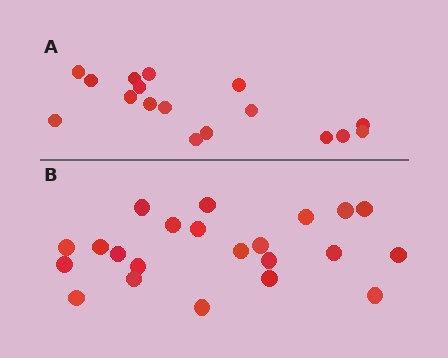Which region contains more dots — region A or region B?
Region B (the bottom region) has more dots.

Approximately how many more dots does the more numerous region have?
Region B has about 5 more dots than region A.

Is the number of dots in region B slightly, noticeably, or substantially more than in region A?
Region B has noticeably more, but not dramatically so. The ratio is roughly 1.3 to 1.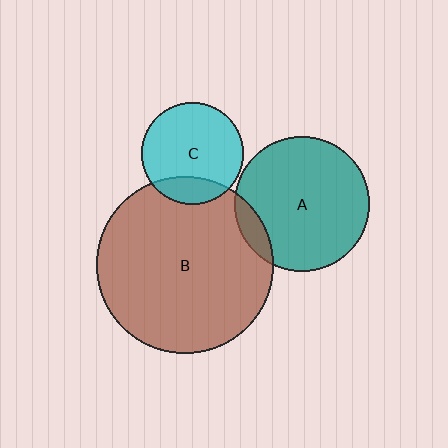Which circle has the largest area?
Circle B (brown).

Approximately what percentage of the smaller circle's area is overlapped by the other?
Approximately 10%.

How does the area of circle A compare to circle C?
Approximately 1.8 times.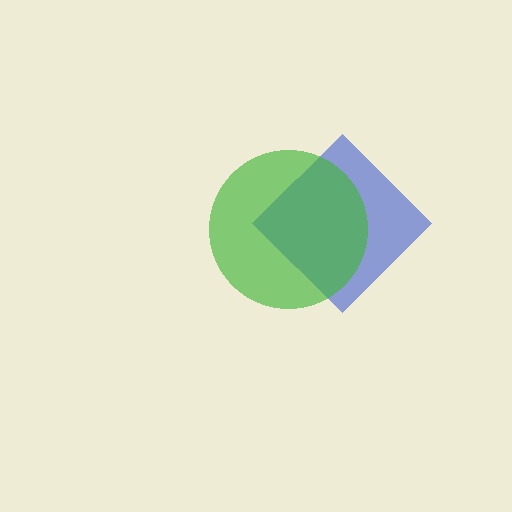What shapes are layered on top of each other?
The layered shapes are: a blue diamond, a green circle.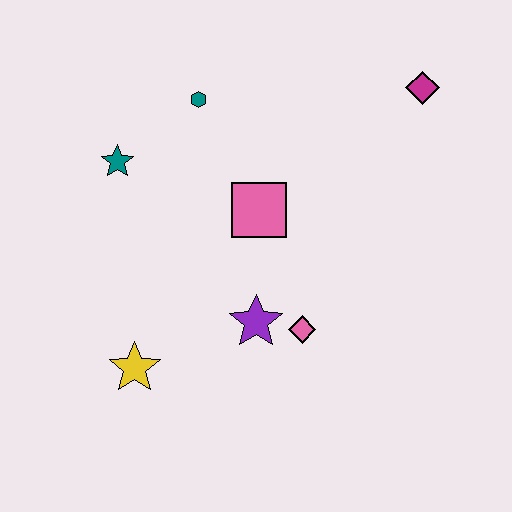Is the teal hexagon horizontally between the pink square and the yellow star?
Yes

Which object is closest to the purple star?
The pink diamond is closest to the purple star.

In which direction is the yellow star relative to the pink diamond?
The yellow star is to the left of the pink diamond.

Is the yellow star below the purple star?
Yes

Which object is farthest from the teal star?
The magenta diamond is farthest from the teal star.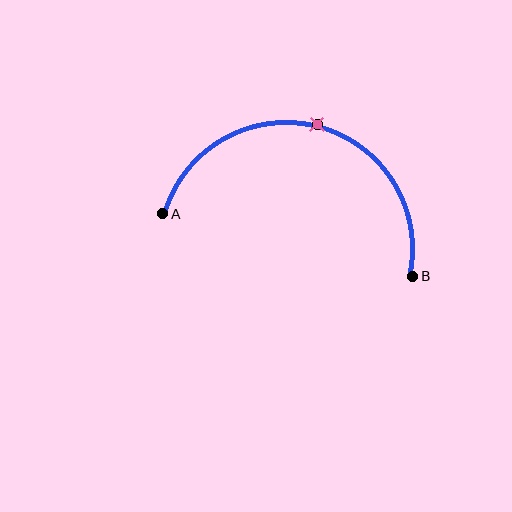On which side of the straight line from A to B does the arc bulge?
The arc bulges above the straight line connecting A and B.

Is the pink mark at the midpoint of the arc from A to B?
Yes. The pink mark lies on the arc at equal arc-length from both A and B — it is the arc midpoint.